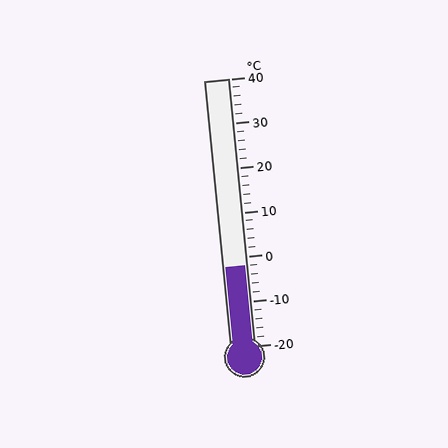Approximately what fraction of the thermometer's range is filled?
The thermometer is filled to approximately 30% of its range.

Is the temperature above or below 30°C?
The temperature is below 30°C.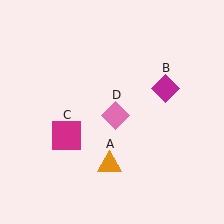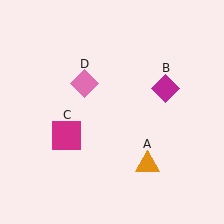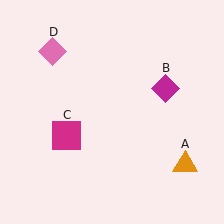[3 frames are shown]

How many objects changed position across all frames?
2 objects changed position: orange triangle (object A), pink diamond (object D).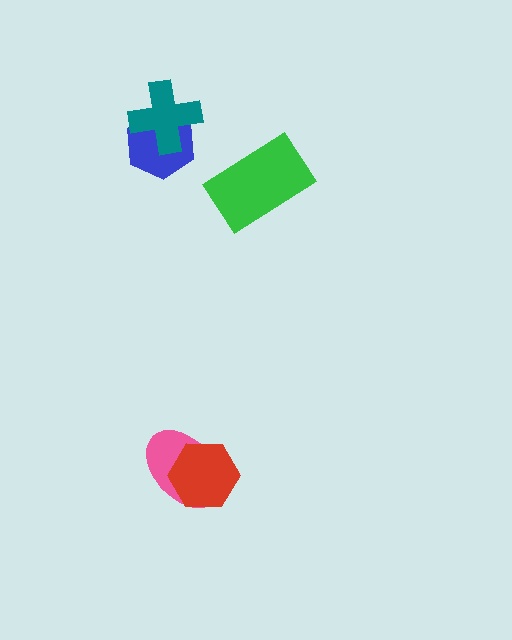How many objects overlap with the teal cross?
1 object overlaps with the teal cross.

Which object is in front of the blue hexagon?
The teal cross is in front of the blue hexagon.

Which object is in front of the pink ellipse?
The red hexagon is in front of the pink ellipse.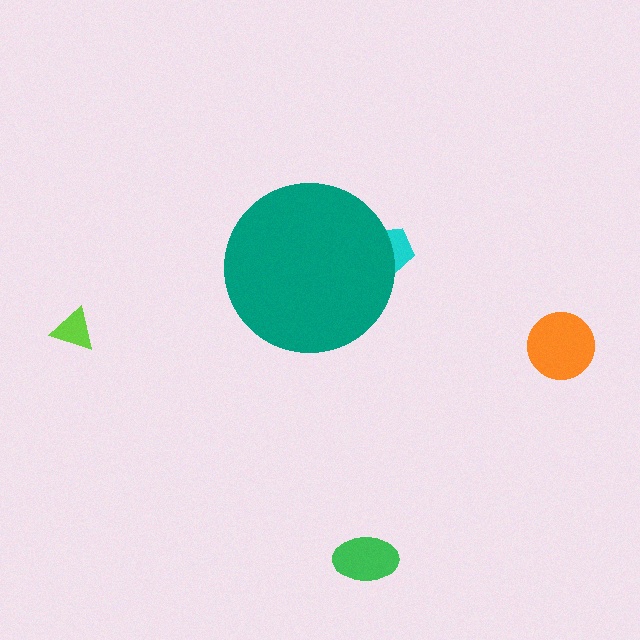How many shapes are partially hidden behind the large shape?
1 shape is partially hidden.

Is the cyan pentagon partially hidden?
Yes, the cyan pentagon is partially hidden behind the teal circle.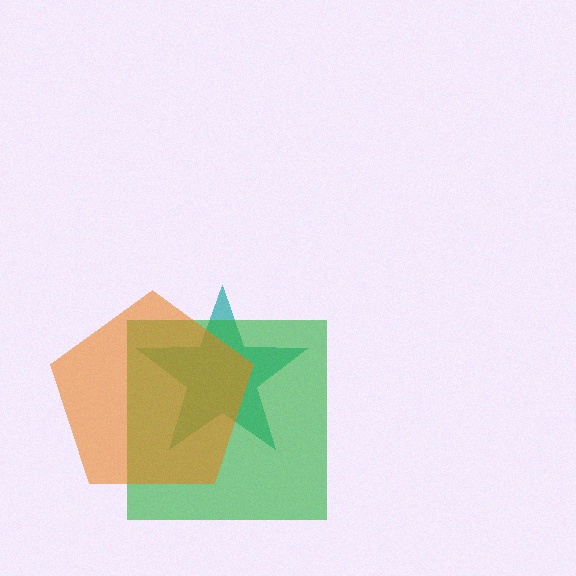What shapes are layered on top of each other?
The layered shapes are: a teal star, a green square, an orange pentagon.